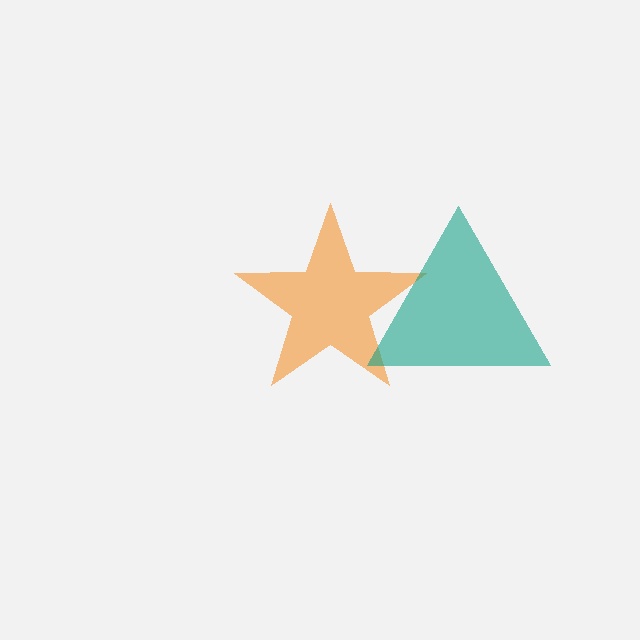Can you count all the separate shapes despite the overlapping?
Yes, there are 2 separate shapes.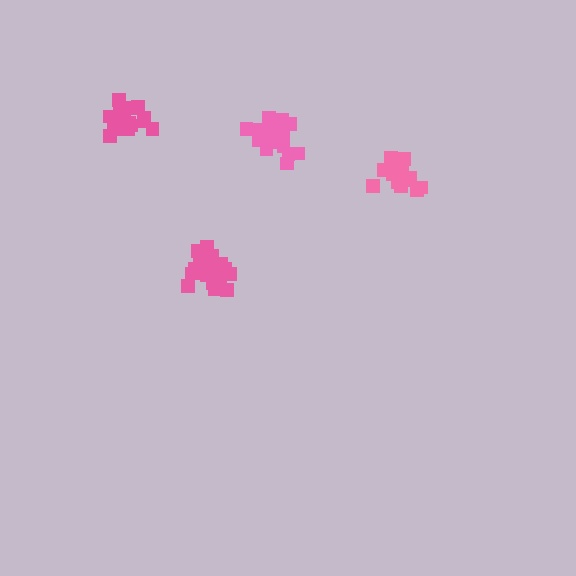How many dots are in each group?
Group 1: 21 dots, Group 2: 19 dots, Group 3: 16 dots, Group 4: 18 dots (74 total).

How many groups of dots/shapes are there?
There are 4 groups.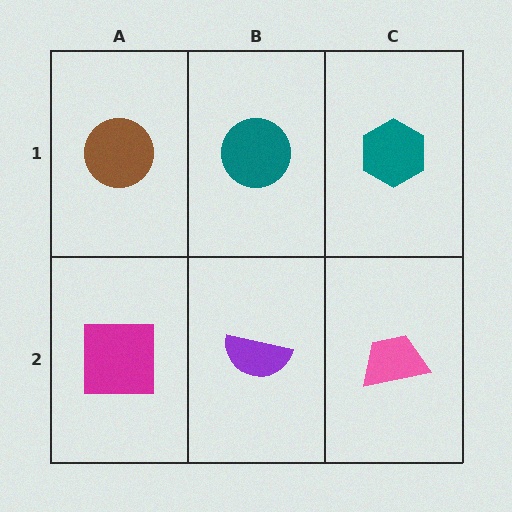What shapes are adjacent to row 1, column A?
A magenta square (row 2, column A), a teal circle (row 1, column B).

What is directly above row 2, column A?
A brown circle.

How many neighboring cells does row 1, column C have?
2.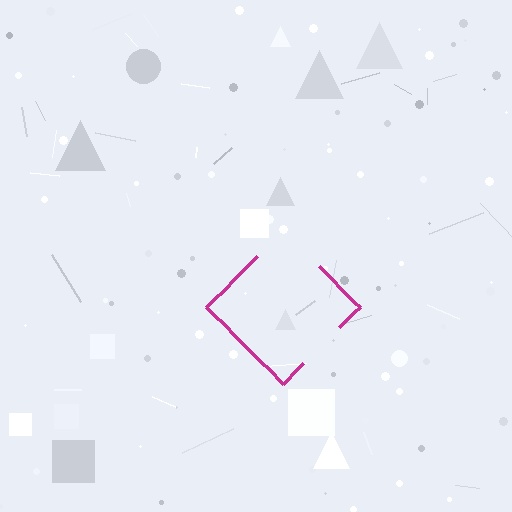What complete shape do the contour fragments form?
The contour fragments form a diamond.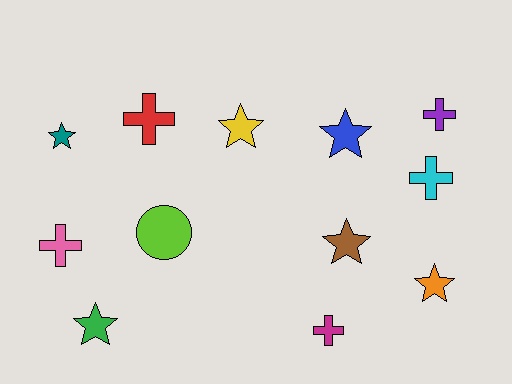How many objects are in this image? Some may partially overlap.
There are 12 objects.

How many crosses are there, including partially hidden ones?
There are 5 crosses.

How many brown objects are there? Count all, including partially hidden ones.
There is 1 brown object.